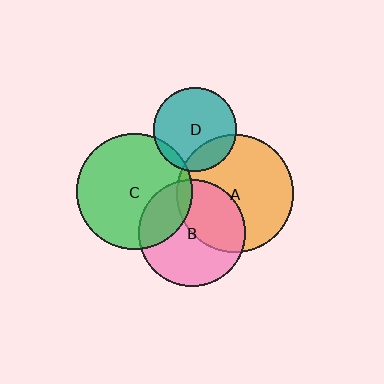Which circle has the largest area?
Circle A (orange).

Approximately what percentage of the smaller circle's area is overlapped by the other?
Approximately 20%.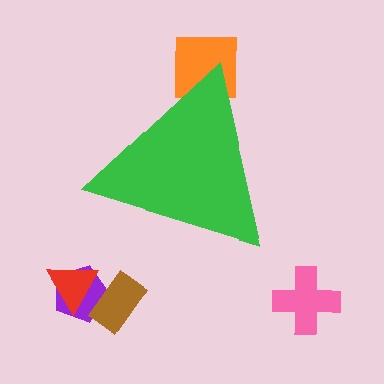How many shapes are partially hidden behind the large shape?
1 shape is partially hidden.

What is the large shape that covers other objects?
A green triangle.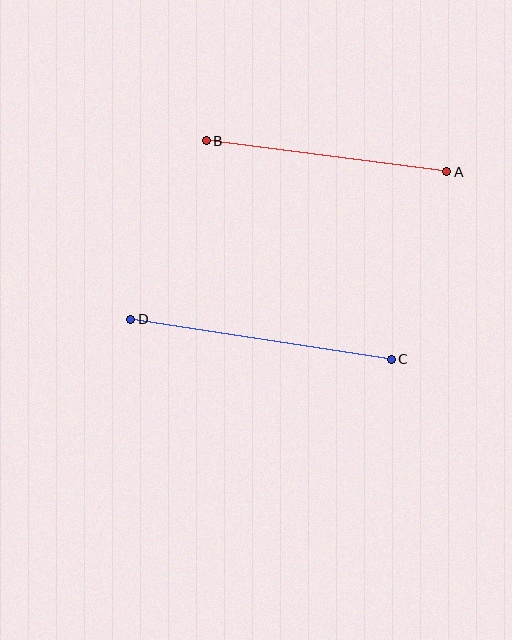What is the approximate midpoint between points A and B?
The midpoint is at approximately (327, 156) pixels.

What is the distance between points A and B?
The distance is approximately 242 pixels.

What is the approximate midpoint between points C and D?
The midpoint is at approximately (261, 339) pixels.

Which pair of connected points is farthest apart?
Points C and D are farthest apart.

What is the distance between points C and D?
The distance is approximately 264 pixels.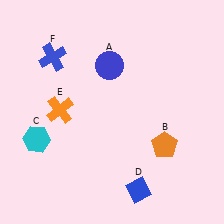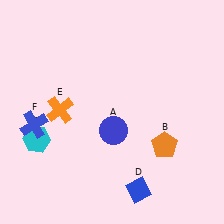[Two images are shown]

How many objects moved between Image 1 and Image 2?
2 objects moved between the two images.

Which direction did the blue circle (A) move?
The blue circle (A) moved down.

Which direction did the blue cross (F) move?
The blue cross (F) moved down.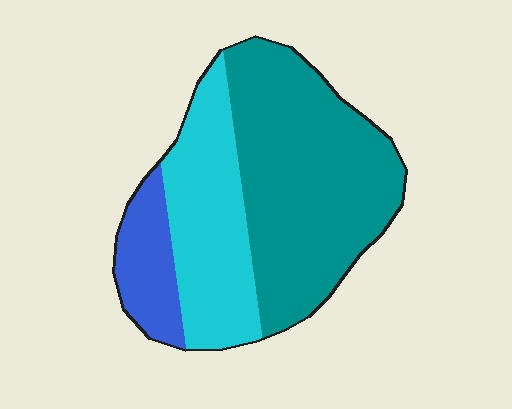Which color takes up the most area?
Teal, at roughly 55%.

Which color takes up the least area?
Blue, at roughly 15%.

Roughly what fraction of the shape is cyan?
Cyan takes up about one third (1/3) of the shape.